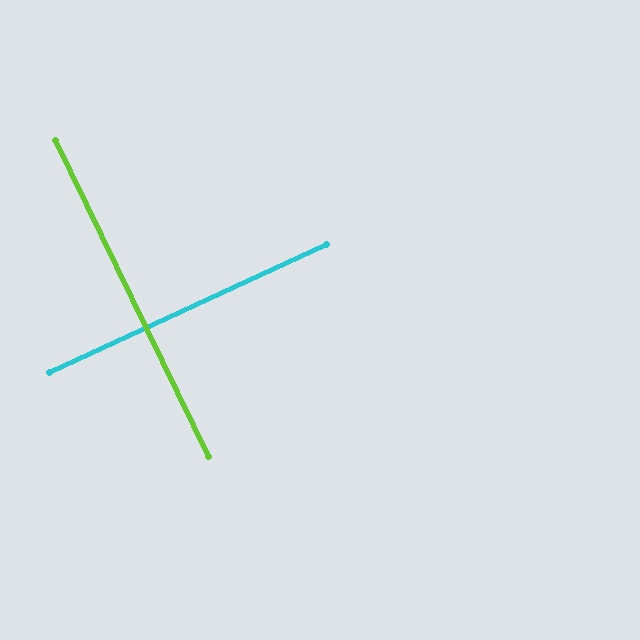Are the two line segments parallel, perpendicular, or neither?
Perpendicular — they meet at approximately 89°.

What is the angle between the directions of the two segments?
Approximately 89 degrees.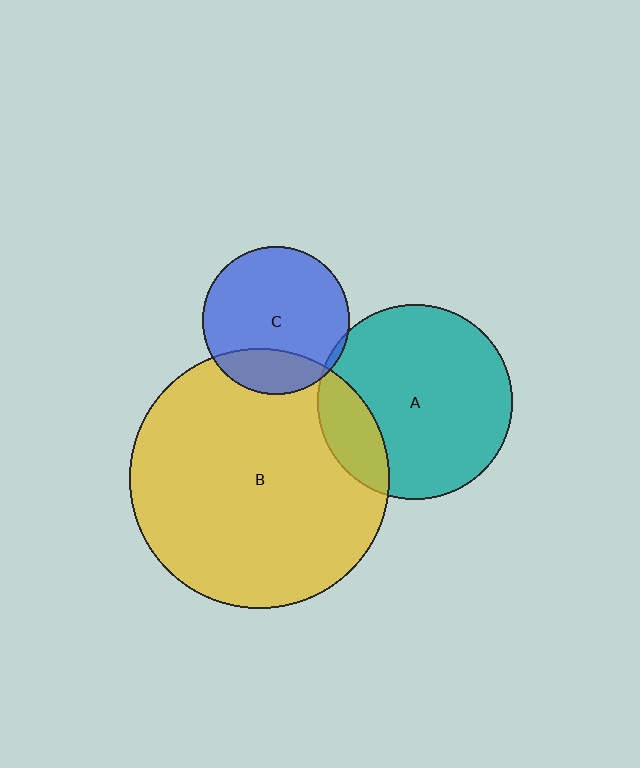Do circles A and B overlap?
Yes.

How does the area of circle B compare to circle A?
Approximately 1.8 times.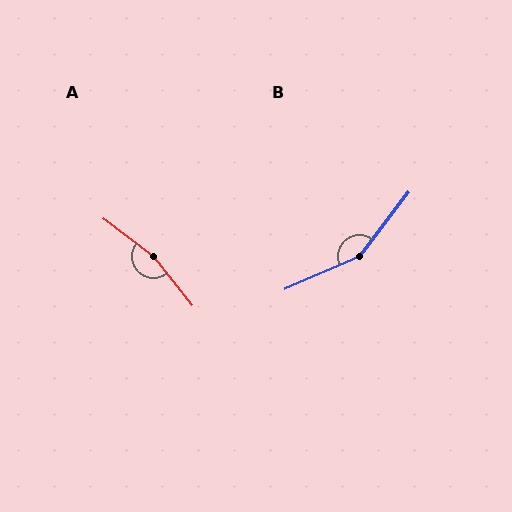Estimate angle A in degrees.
Approximately 166 degrees.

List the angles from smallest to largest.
B (151°), A (166°).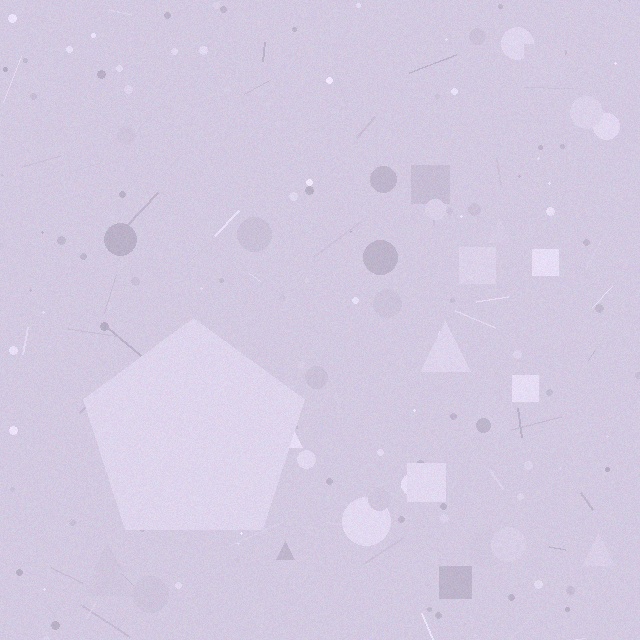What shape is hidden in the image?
A pentagon is hidden in the image.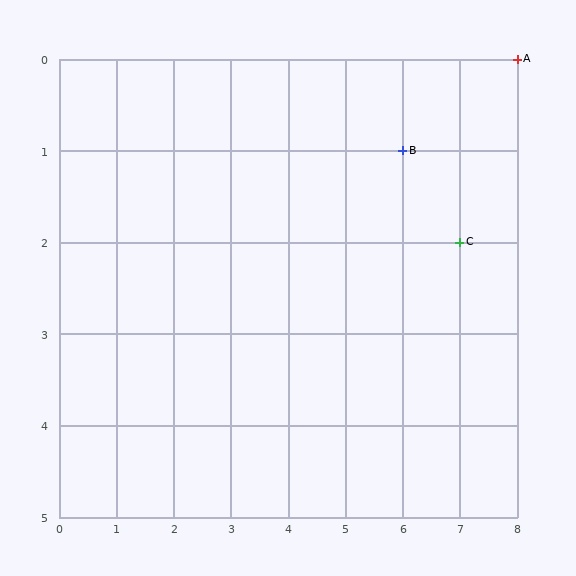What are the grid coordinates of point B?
Point B is at grid coordinates (6, 1).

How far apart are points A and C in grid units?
Points A and C are 1 column and 2 rows apart (about 2.2 grid units diagonally).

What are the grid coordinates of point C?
Point C is at grid coordinates (7, 2).